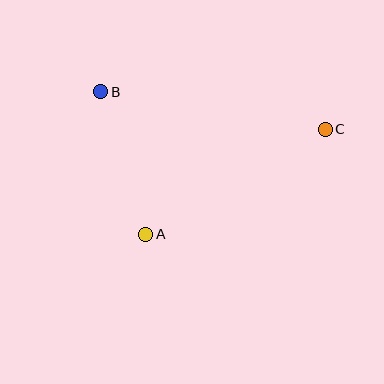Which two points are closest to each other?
Points A and B are closest to each other.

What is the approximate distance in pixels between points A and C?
The distance between A and C is approximately 208 pixels.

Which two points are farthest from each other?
Points B and C are farthest from each other.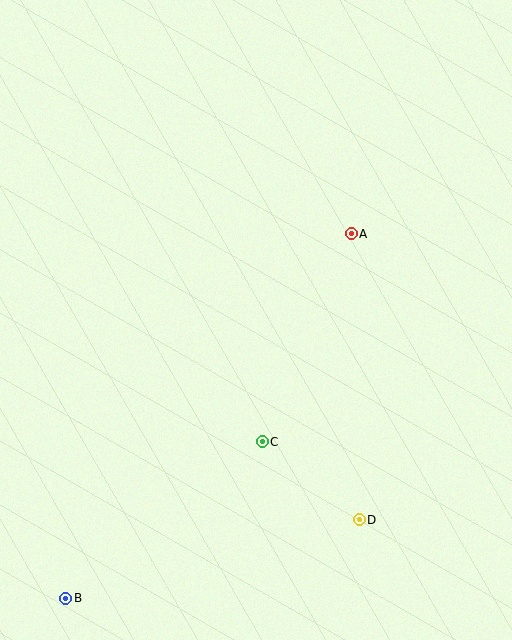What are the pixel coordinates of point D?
Point D is at (359, 520).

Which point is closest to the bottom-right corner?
Point D is closest to the bottom-right corner.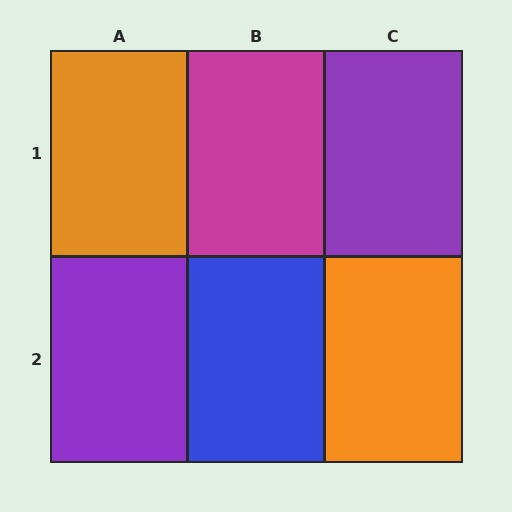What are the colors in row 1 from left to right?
Orange, magenta, purple.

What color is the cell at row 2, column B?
Blue.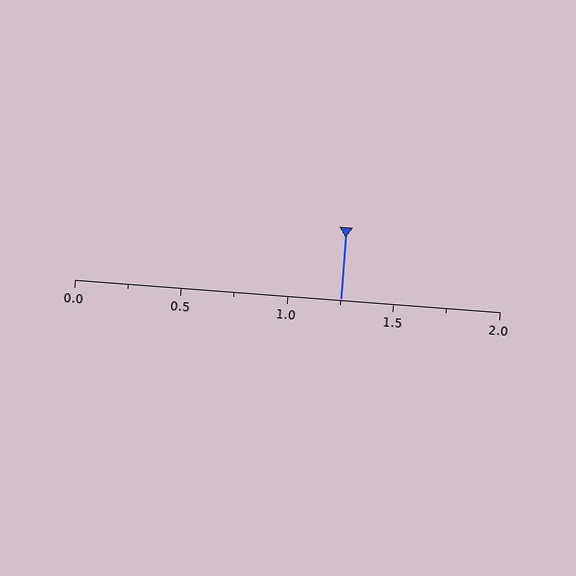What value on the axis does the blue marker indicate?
The marker indicates approximately 1.25.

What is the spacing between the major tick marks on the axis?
The major ticks are spaced 0.5 apart.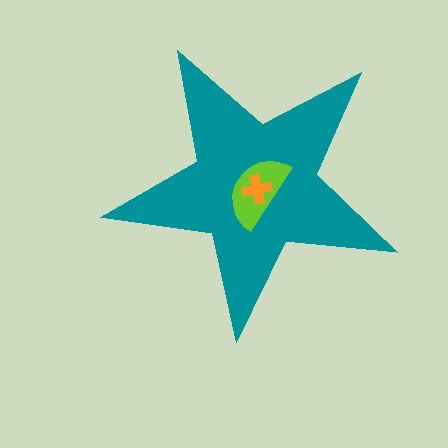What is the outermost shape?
The teal star.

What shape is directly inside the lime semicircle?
The orange cross.